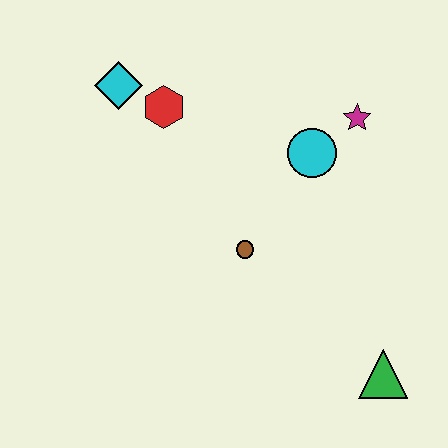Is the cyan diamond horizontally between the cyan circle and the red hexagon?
No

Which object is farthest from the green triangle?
The cyan diamond is farthest from the green triangle.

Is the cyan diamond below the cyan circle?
No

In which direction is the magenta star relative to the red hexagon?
The magenta star is to the right of the red hexagon.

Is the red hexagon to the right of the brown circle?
No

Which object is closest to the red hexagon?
The cyan diamond is closest to the red hexagon.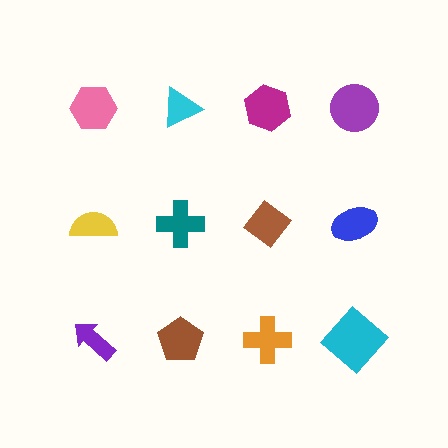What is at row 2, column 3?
A brown diamond.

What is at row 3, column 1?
A purple arrow.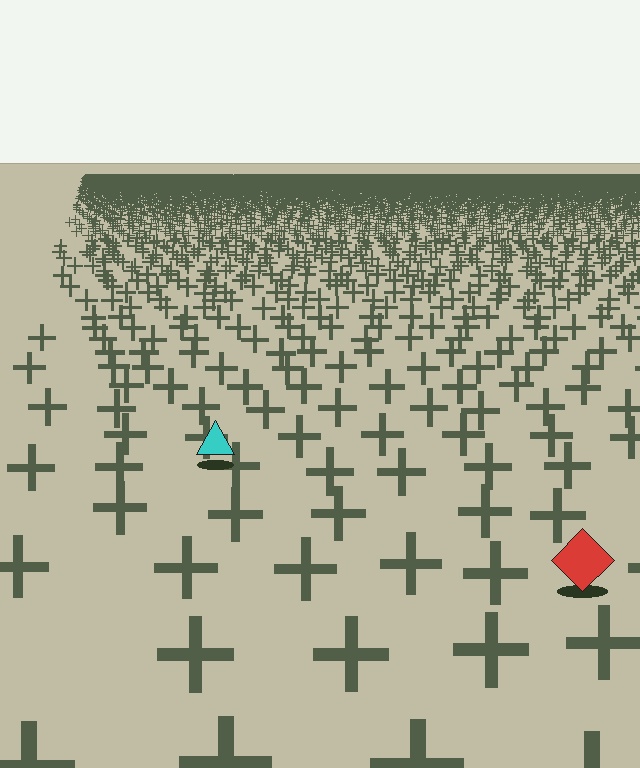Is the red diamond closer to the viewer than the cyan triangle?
Yes. The red diamond is closer — you can tell from the texture gradient: the ground texture is coarser near it.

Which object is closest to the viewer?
The red diamond is closest. The texture marks near it are larger and more spread out.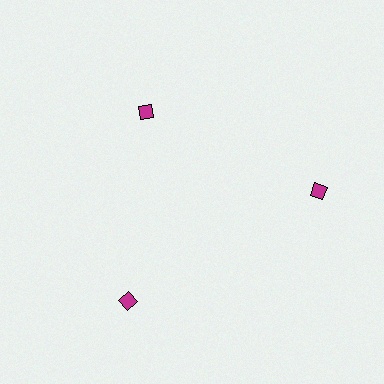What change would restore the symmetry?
The symmetry would be restored by moving it outward, back onto the ring so that all 3 diamonds sit at equal angles and equal distance from the center.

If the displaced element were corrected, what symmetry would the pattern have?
It would have 3-fold rotational symmetry — the pattern would map onto itself every 120 degrees.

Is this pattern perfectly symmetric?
No. The 3 magenta diamonds are arranged in a ring, but one element near the 11 o'clock position is pulled inward toward the center, breaking the 3-fold rotational symmetry.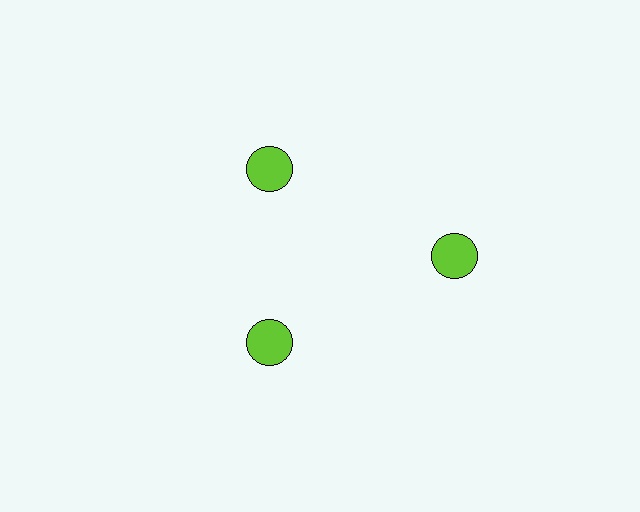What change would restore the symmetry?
The symmetry would be restored by moving it inward, back onto the ring so that all 3 circles sit at equal angles and equal distance from the center.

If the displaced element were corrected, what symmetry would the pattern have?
It would have 3-fold rotational symmetry — the pattern would map onto itself every 120 degrees.